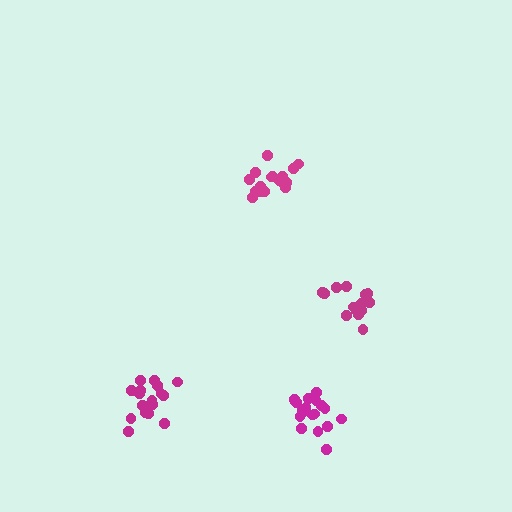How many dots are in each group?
Group 1: 14 dots, Group 2: 19 dots, Group 3: 18 dots, Group 4: 17 dots (68 total).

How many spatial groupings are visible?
There are 4 spatial groupings.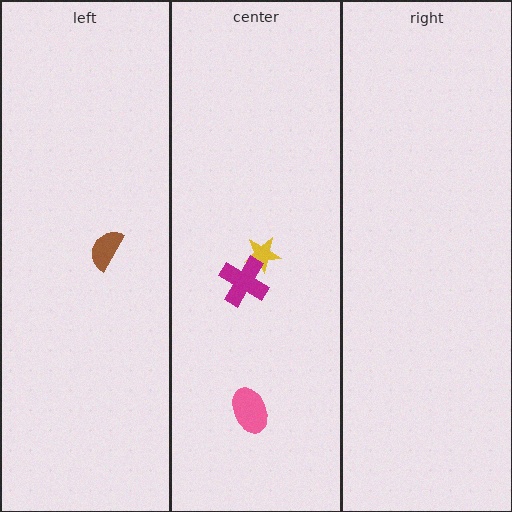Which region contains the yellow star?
The center region.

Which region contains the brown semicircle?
The left region.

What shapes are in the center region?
The pink ellipse, the yellow star, the magenta cross.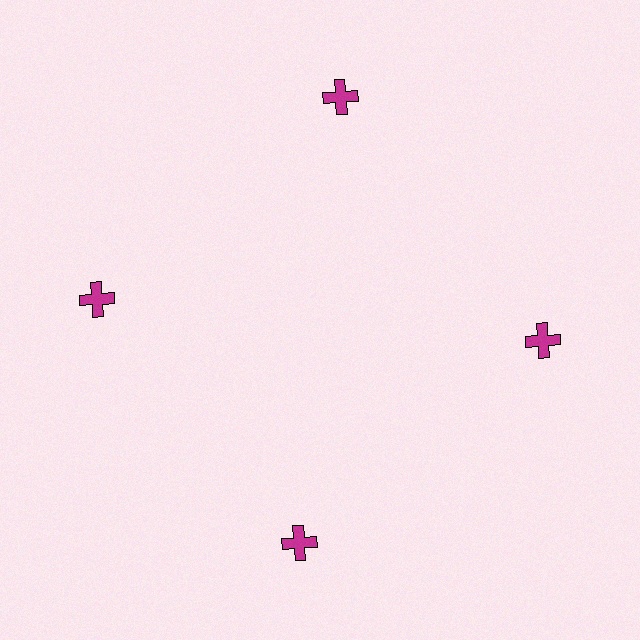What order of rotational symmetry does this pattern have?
This pattern has 4-fold rotational symmetry.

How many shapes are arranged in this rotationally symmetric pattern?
There are 4 shapes, arranged in 4 groups of 1.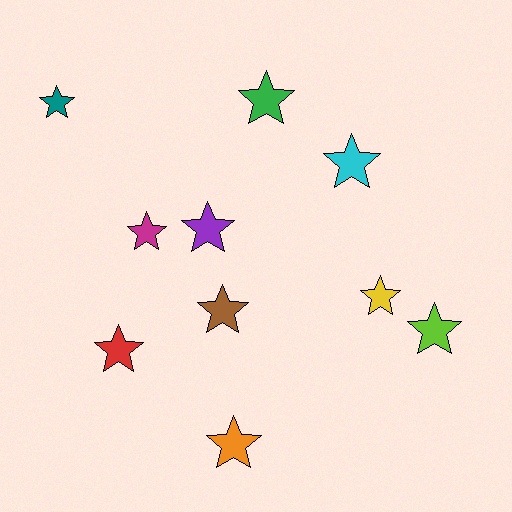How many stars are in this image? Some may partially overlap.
There are 10 stars.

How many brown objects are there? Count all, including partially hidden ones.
There is 1 brown object.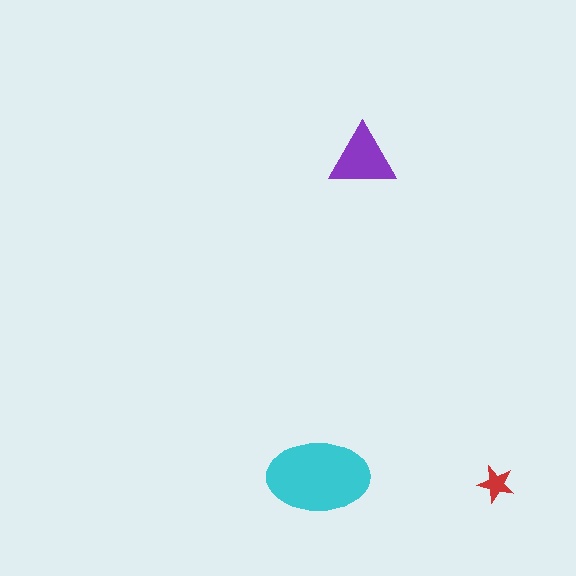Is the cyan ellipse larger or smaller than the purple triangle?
Larger.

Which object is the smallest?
The red star.